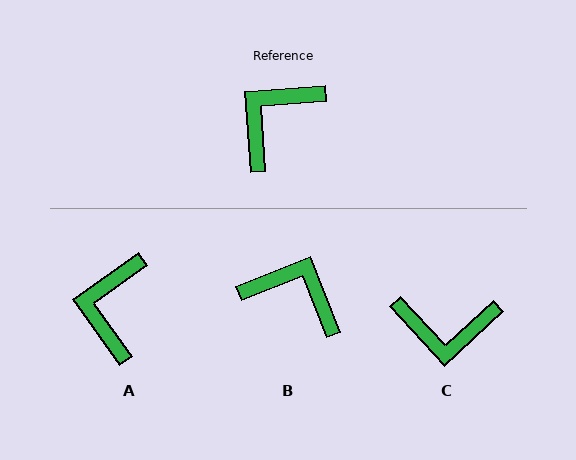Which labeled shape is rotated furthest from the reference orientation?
C, about 128 degrees away.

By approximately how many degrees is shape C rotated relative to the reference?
Approximately 128 degrees counter-clockwise.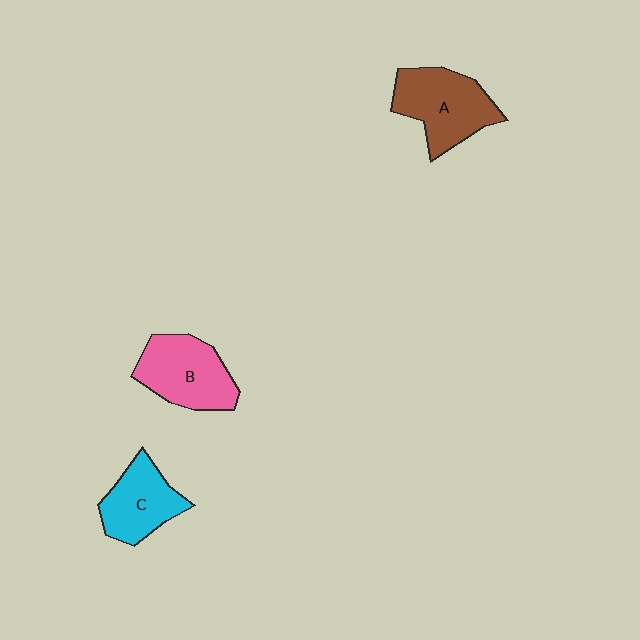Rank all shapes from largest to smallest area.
From largest to smallest: A (brown), B (pink), C (cyan).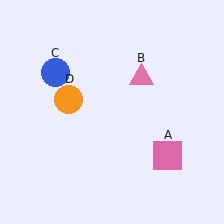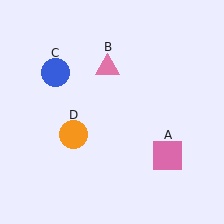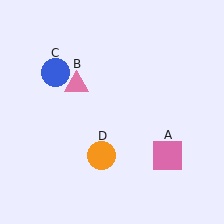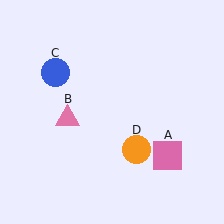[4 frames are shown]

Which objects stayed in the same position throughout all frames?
Pink square (object A) and blue circle (object C) remained stationary.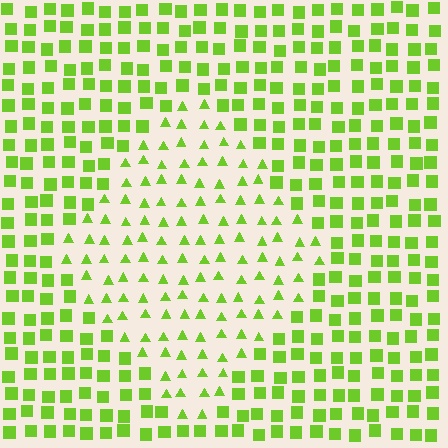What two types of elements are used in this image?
The image uses triangles inside the diamond region and squares outside it.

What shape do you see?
I see a diamond.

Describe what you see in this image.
The image is filled with small lime elements arranged in a uniform grid. A diamond-shaped region contains triangles, while the surrounding area contains squares. The boundary is defined purely by the change in element shape.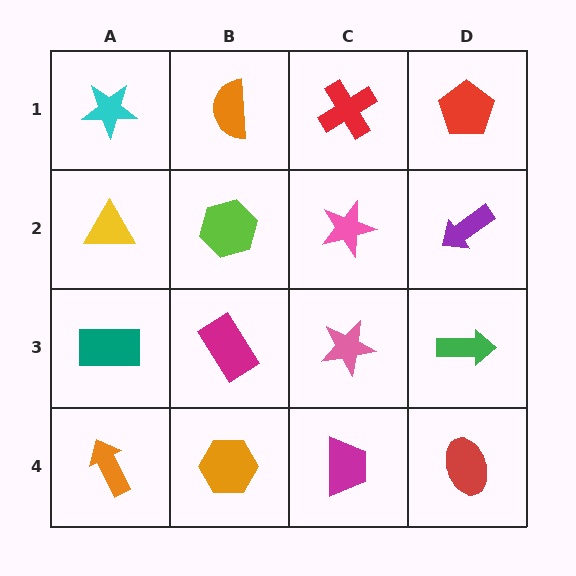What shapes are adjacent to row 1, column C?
A pink star (row 2, column C), an orange semicircle (row 1, column B), a red pentagon (row 1, column D).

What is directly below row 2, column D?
A green arrow.